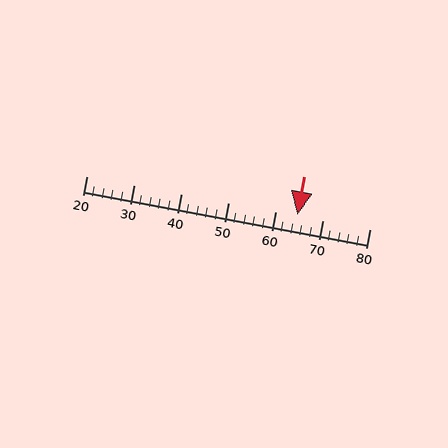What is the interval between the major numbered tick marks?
The major tick marks are spaced 10 units apart.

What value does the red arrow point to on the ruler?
The red arrow points to approximately 65.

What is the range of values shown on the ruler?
The ruler shows values from 20 to 80.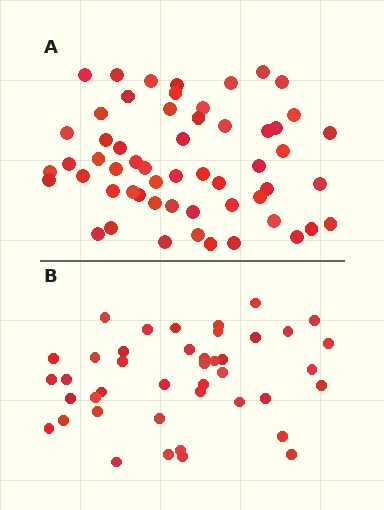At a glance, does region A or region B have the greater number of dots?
Region A (the top region) has more dots.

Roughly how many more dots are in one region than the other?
Region A has approximately 15 more dots than region B.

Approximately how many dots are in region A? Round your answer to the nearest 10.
About 60 dots. (The exact count is 56, which rounds to 60.)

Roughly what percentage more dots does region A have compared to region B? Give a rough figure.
About 35% more.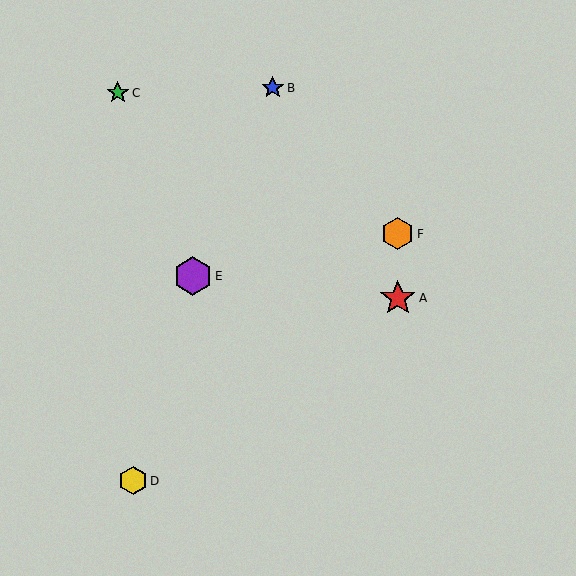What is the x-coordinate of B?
Object B is at x≈273.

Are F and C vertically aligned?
No, F is at x≈398 and C is at x≈118.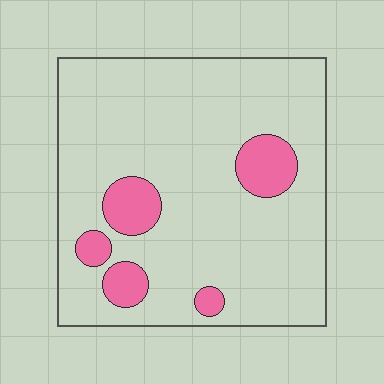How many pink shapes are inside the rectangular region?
5.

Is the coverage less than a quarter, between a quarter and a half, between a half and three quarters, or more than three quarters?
Less than a quarter.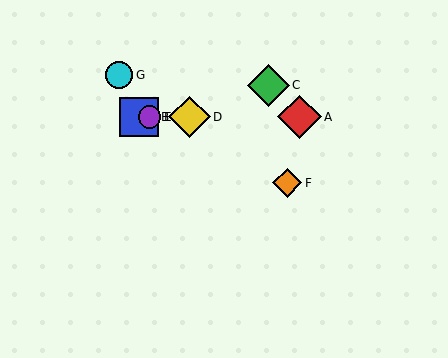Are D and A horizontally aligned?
Yes, both are at y≈117.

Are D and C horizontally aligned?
No, D is at y≈117 and C is at y≈85.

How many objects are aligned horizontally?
4 objects (A, B, D, E) are aligned horizontally.